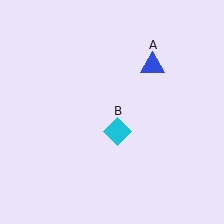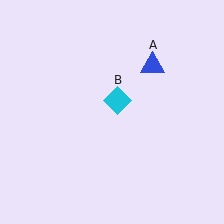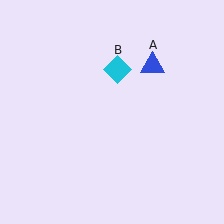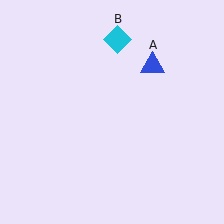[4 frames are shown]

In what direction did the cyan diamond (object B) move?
The cyan diamond (object B) moved up.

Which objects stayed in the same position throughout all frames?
Blue triangle (object A) remained stationary.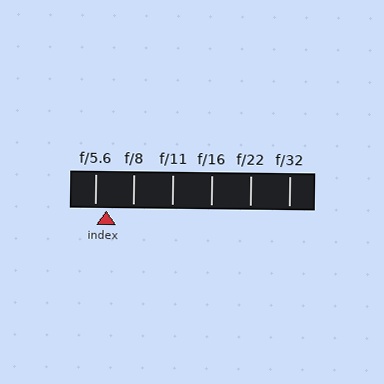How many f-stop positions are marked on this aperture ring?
There are 6 f-stop positions marked.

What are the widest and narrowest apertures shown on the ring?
The widest aperture shown is f/5.6 and the narrowest is f/32.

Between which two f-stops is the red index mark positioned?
The index mark is between f/5.6 and f/8.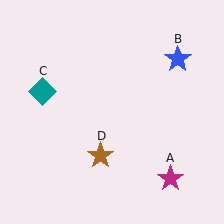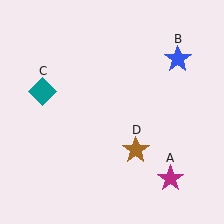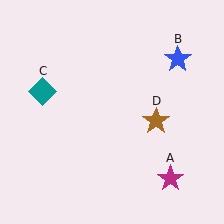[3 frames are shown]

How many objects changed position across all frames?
1 object changed position: brown star (object D).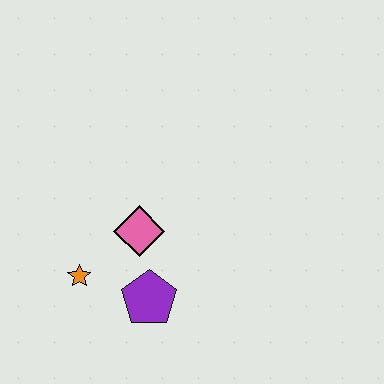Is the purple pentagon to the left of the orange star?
No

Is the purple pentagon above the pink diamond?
No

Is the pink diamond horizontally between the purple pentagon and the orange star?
Yes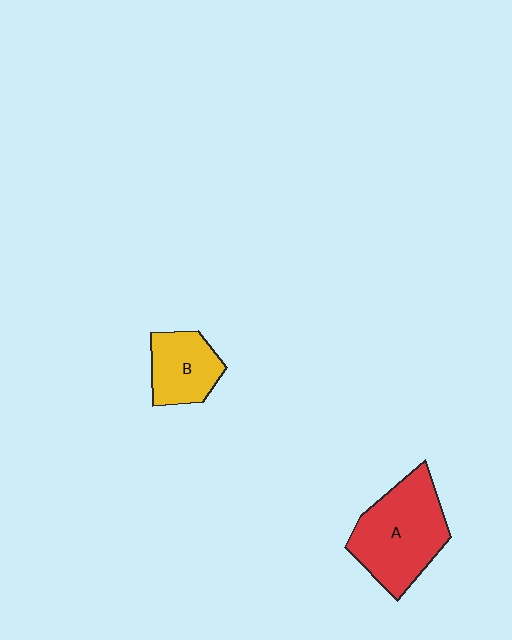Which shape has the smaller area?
Shape B (yellow).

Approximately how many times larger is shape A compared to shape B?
Approximately 1.8 times.